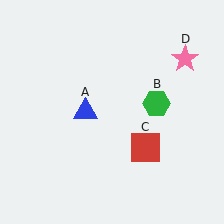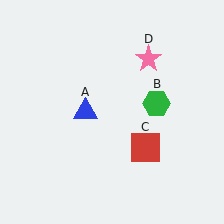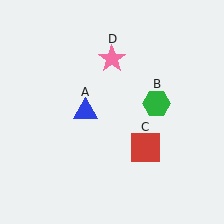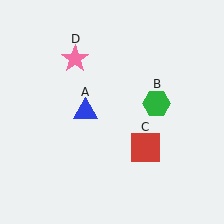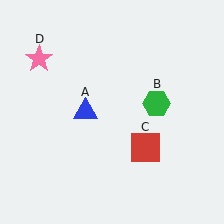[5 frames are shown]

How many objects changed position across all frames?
1 object changed position: pink star (object D).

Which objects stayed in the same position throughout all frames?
Blue triangle (object A) and green hexagon (object B) and red square (object C) remained stationary.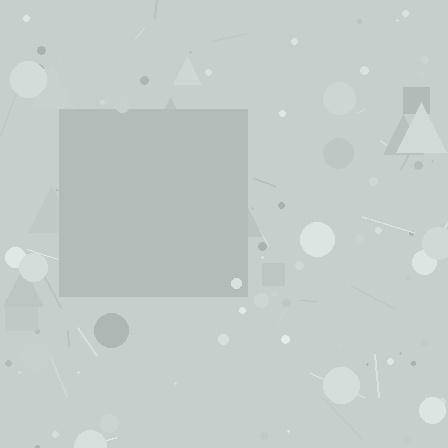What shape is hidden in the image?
A square is hidden in the image.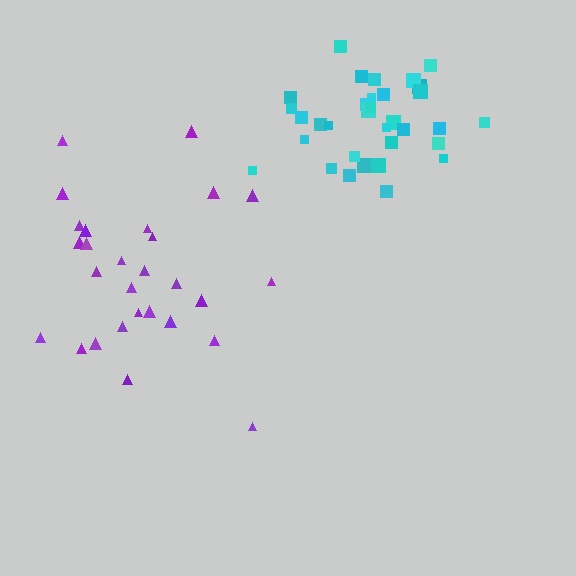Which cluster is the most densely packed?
Cyan.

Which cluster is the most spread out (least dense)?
Purple.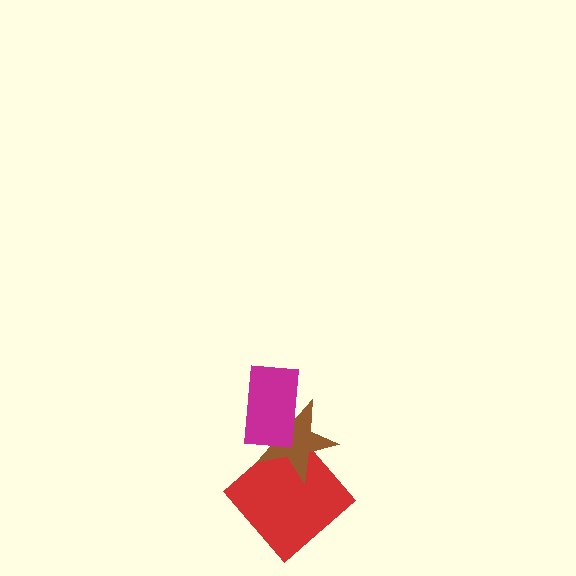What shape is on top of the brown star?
The magenta rectangle is on top of the brown star.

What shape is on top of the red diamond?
The brown star is on top of the red diamond.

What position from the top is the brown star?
The brown star is 2nd from the top.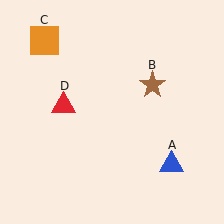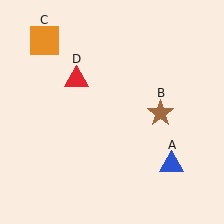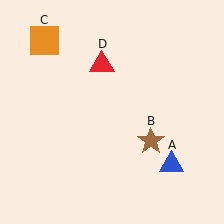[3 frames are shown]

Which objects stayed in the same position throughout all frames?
Blue triangle (object A) and orange square (object C) remained stationary.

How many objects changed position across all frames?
2 objects changed position: brown star (object B), red triangle (object D).